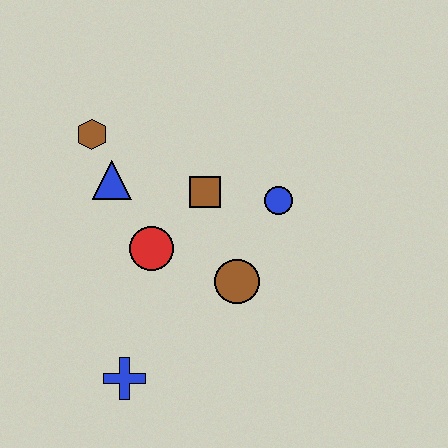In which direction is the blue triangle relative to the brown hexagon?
The blue triangle is below the brown hexagon.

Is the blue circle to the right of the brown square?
Yes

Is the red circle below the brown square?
Yes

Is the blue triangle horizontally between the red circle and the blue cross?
No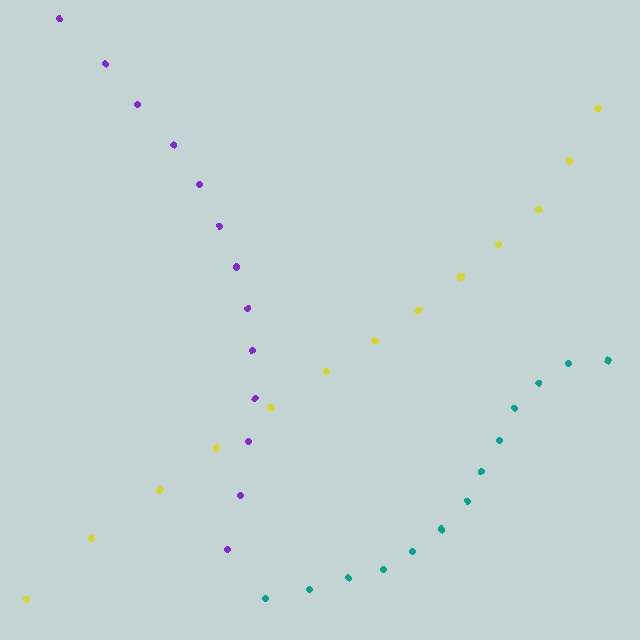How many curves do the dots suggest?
There are 3 distinct paths.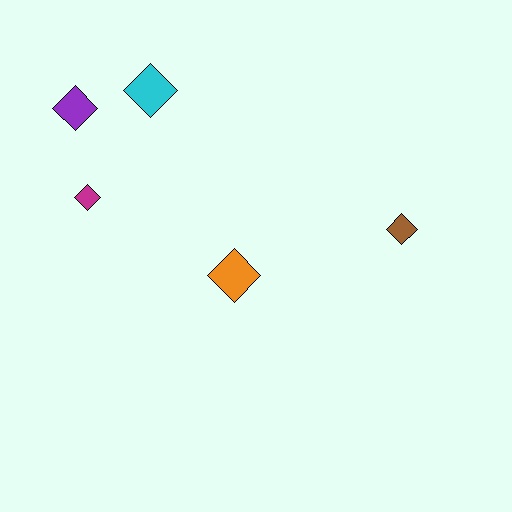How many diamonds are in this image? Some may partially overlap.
There are 5 diamonds.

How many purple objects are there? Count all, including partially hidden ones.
There is 1 purple object.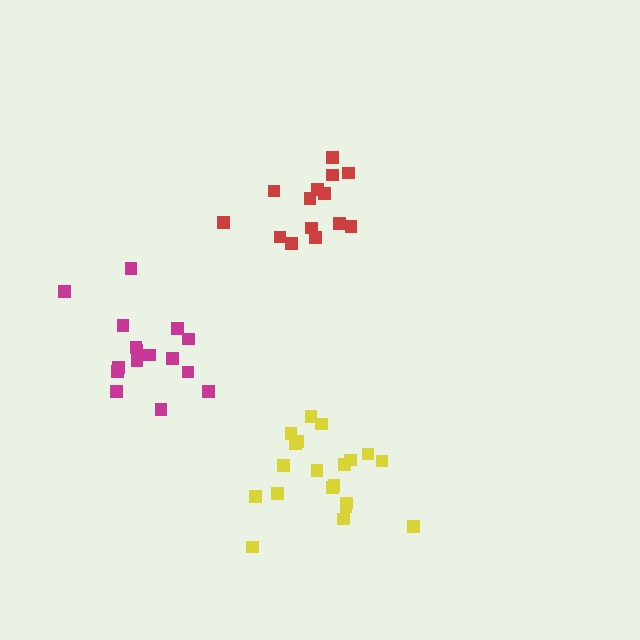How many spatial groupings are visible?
There are 3 spatial groupings.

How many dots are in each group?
Group 1: 14 dots, Group 2: 16 dots, Group 3: 20 dots (50 total).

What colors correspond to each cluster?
The clusters are colored: red, magenta, yellow.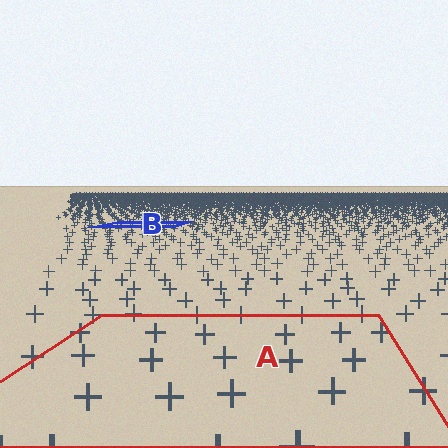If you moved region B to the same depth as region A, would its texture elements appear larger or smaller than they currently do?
They would appear larger. At a closer depth, the same texture elements are projected at a bigger on-screen size.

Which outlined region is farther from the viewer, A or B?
Region B is farther from the viewer — the texture elements inside it appear smaller and more densely packed.